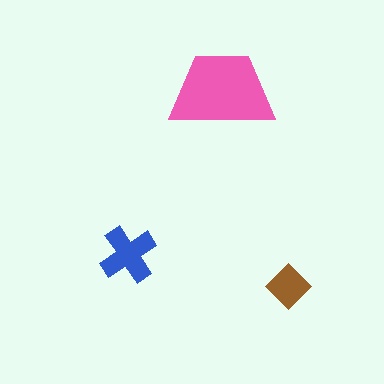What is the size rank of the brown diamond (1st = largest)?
3rd.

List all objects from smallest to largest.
The brown diamond, the blue cross, the pink trapezoid.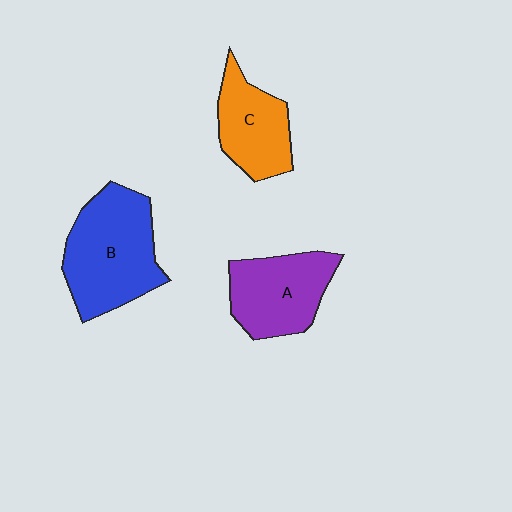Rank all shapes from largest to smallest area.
From largest to smallest: B (blue), A (purple), C (orange).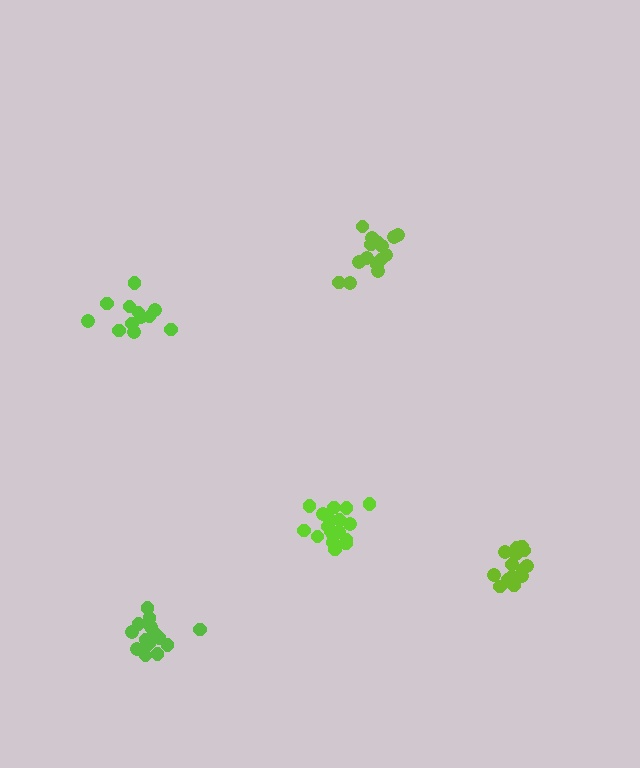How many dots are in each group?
Group 1: 12 dots, Group 2: 15 dots, Group 3: 18 dots, Group 4: 15 dots, Group 5: 15 dots (75 total).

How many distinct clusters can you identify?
There are 5 distinct clusters.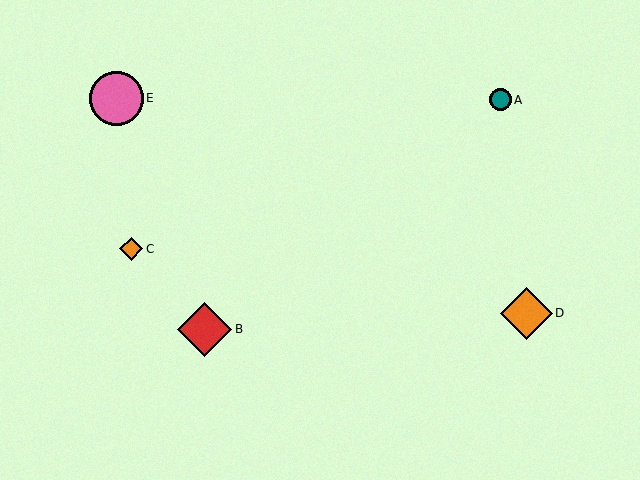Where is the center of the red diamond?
The center of the red diamond is at (205, 329).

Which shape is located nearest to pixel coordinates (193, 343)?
The red diamond (labeled B) at (205, 329) is nearest to that location.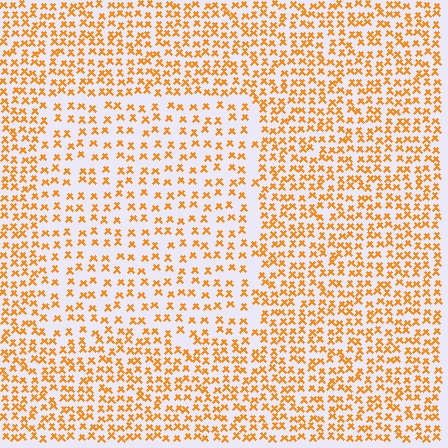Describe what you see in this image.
The image contains small orange elements arranged at two different densities. A rectangle-shaped region is visible where the elements are less densely packed than the surrounding area.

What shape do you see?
I see a rectangle.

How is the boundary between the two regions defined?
The boundary is defined by a change in element density (approximately 1.7x ratio). All elements are the same color, size, and shape.